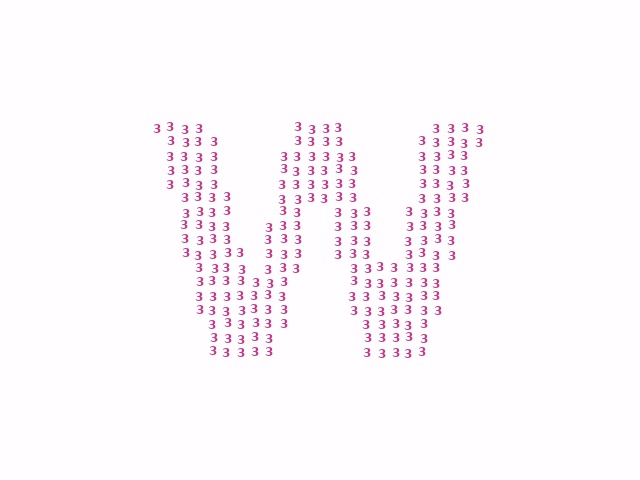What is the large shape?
The large shape is the letter W.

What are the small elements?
The small elements are digit 3's.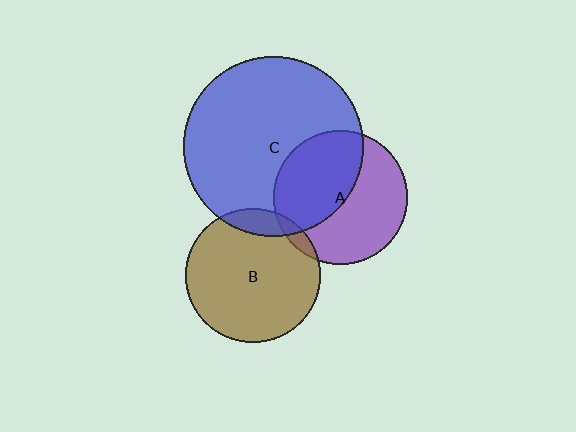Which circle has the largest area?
Circle C (blue).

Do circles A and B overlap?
Yes.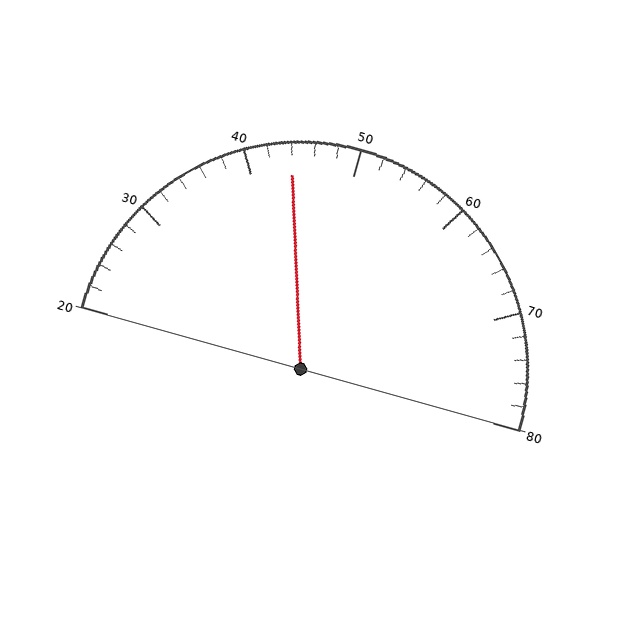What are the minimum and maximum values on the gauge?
The gauge ranges from 20 to 80.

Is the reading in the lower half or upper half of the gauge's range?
The reading is in the lower half of the range (20 to 80).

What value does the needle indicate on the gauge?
The needle indicates approximately 44.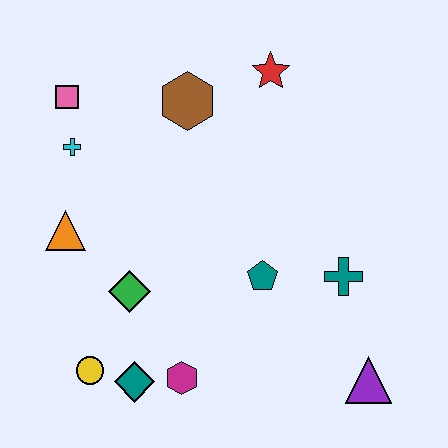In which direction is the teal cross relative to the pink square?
The teal cross is to the right of the pink square.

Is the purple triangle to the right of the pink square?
Yes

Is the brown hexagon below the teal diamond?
No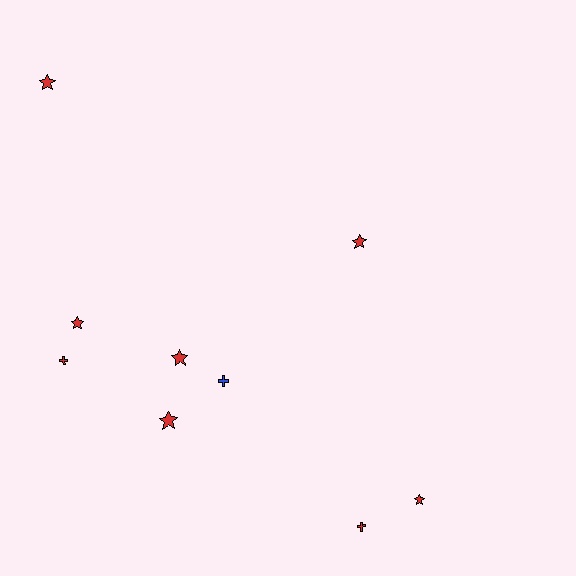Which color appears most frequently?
Red, with 8 objects.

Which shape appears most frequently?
Star, with 6 objects.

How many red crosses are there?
There are 2 red crosses.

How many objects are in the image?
There are 9 objects.